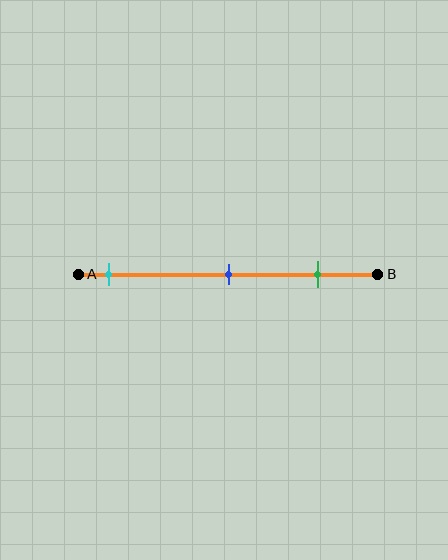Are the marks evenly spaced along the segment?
Yes, the marks are approximately evenly spaced.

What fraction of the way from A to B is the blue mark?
The blue mark is approximately 50% (0.5) of the way from A to B.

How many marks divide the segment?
There are 3 marks dividing the segment.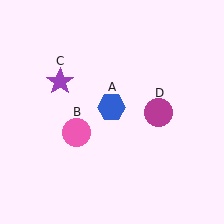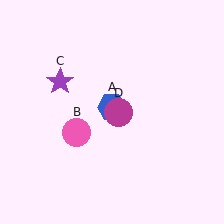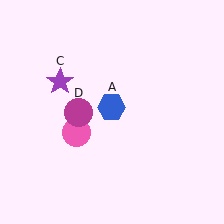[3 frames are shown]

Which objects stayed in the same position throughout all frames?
Blue hexagon (object A) and pink circle (object B) and purple star (object C) remained stationary.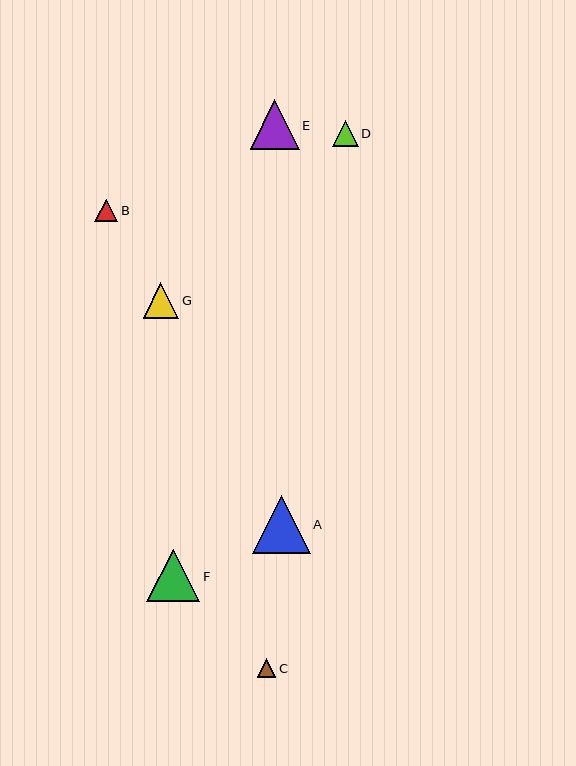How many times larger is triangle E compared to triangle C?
Triangle E is approximately 2.7 times the size of triangle C.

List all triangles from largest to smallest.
From largest to smallest: A, F, E, G, D, B, C.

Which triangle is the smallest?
Triangle C is the smallest with a size of approximately 18 pixels.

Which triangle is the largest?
Triangle A is the largest with a size of approximately 58 pixels.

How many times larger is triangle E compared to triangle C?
Triangle E is approximately 2.7 times the size of triangle C.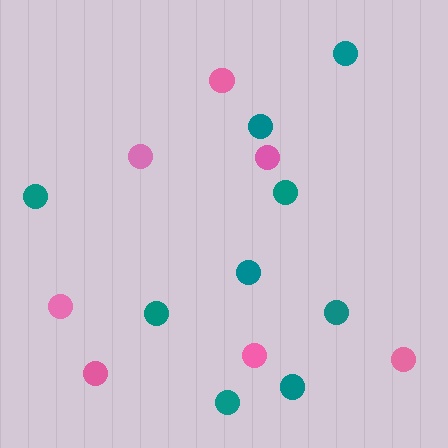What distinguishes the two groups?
There are 2 groups: one group of teal circles (9) and one group of pink circles (7).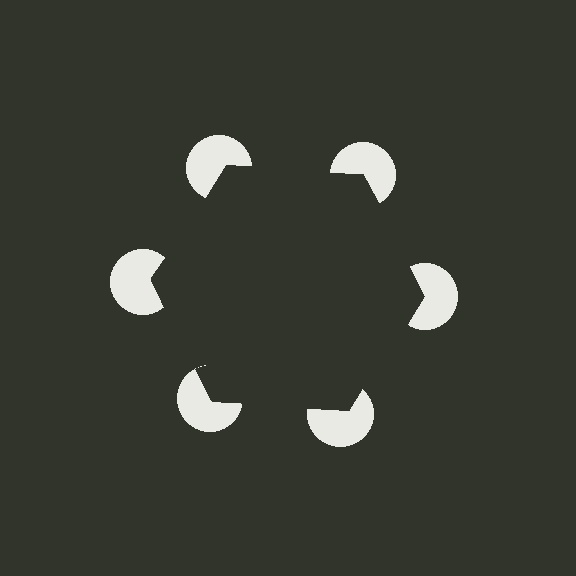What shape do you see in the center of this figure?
An illusory hexagon — its edges are inferred from the aligned wedge cuts in the pac-man discs, not physically drawn.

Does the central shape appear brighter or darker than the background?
It typically appears slightly darker than the background, even though no actual brightness change is drawn.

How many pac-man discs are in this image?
There are 6 — one at each vertex of the illusory hexagon.